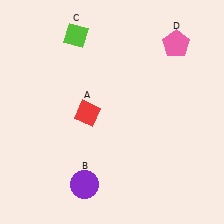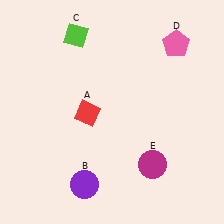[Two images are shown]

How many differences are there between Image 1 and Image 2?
There is 1 difference between the two images.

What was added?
A magenta circle (E) was added in Image 2.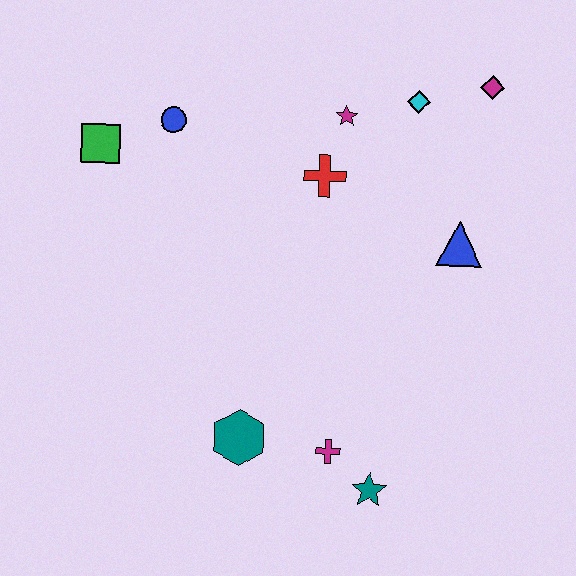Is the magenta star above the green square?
Yes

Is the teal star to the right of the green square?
Yes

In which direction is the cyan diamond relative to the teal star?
The cyan diamond is above the teal star.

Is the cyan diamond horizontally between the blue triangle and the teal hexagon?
Yes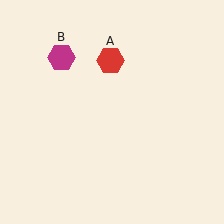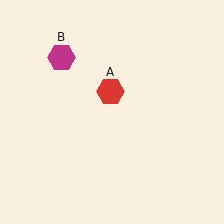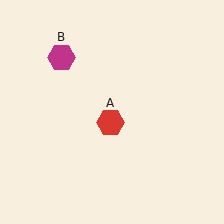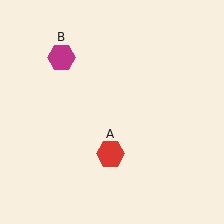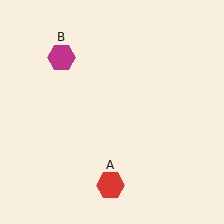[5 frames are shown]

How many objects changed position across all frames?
1 object changed position: red hexagon (object A).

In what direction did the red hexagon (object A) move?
The red hexagon (object A) moved down.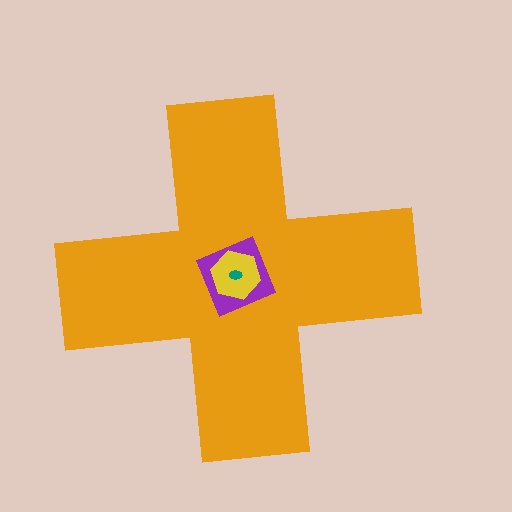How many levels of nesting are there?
4.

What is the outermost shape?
The orange cross.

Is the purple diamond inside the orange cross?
Yes.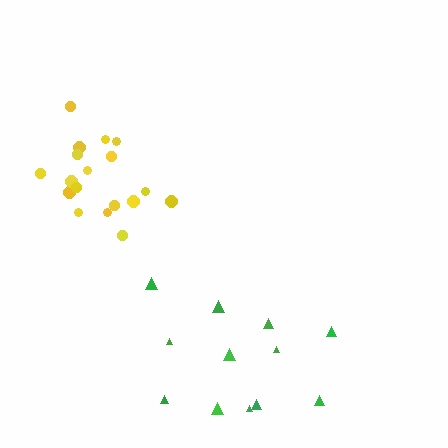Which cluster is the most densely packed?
Yellow.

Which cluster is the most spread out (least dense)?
Green.